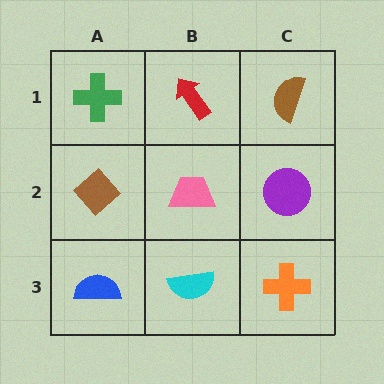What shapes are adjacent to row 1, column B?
A pink trapezoid (row 2, column B), a green cross (row 1, column A), a brown semicircle (row 1, column C).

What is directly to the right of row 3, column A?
A cyan semicircle.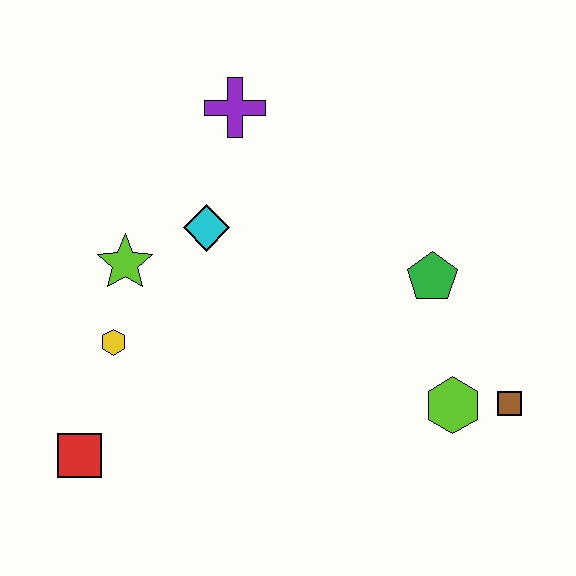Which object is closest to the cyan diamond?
The lime star is closest to the cyan diamond.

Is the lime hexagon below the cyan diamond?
Yes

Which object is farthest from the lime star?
The brown square is farthest from the lime star.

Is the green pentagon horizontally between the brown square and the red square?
Yes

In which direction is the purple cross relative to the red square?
The purple cross is above the red square.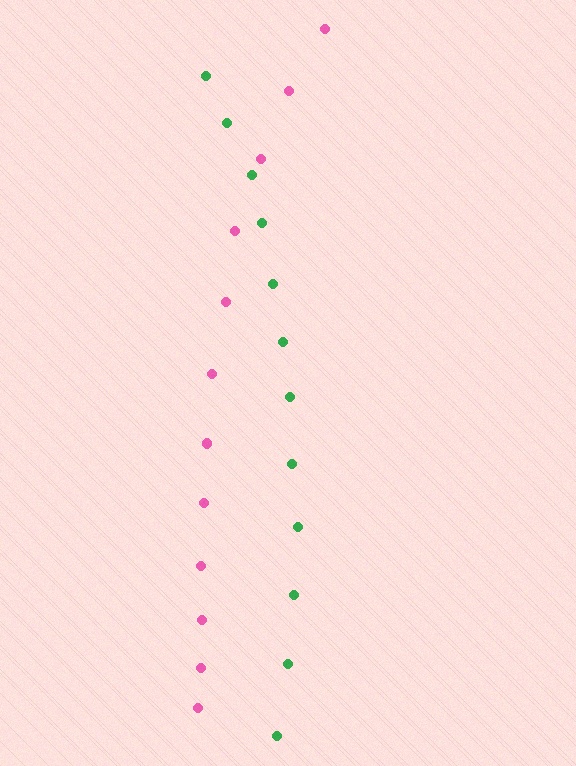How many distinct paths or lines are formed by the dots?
There are 2 distinct paths.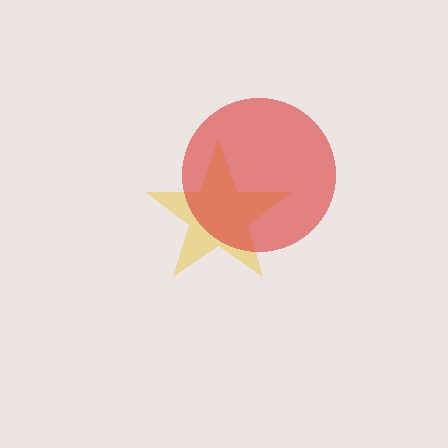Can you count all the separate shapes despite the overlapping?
Yes, there are 2 separate shapes.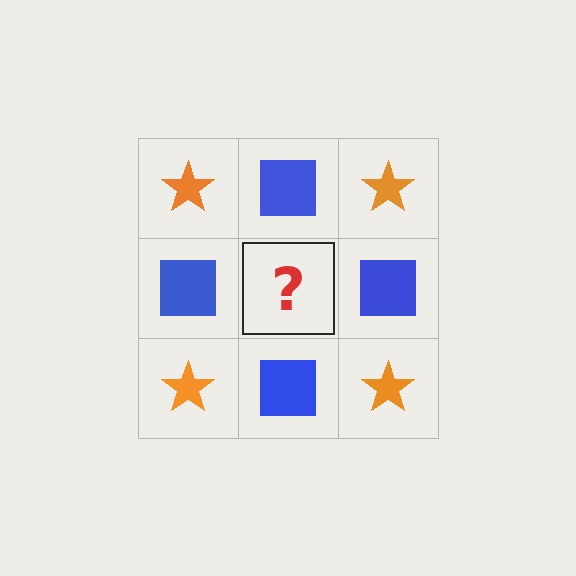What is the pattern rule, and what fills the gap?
The rule is that it alternates orange star and blue square in a checkerboard pattern. The gap should be filled with an orange star.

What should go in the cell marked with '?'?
The missing cell should contain an orange star.